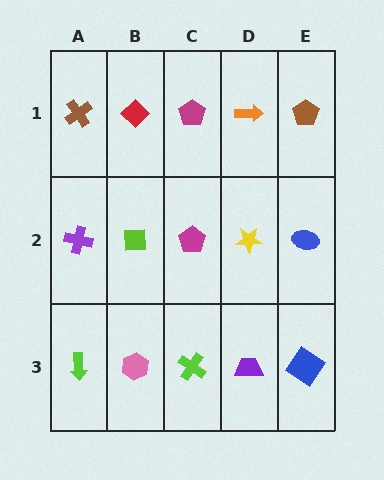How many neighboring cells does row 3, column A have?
2.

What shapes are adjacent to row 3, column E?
A blue ellipse (row 2, column E), a purple trapezoid (row 3, column D).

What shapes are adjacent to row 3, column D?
A yellow star (row 2, column D), a lime cross (row 3, column C), a blue diamond (row 3, column E).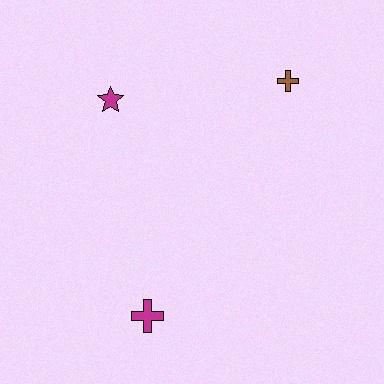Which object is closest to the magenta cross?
The magenta star is closest to the magenta cross.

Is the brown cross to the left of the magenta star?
No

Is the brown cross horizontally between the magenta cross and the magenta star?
No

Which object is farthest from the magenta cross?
The brown cross is farthest from the magenta cross.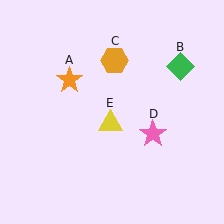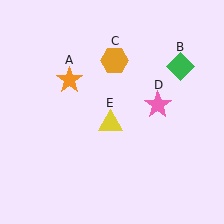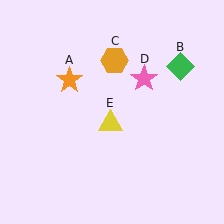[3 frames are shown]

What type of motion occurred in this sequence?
The pink star (object D) rotated counterclockwise around the center of the scene.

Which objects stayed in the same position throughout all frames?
Orange star (object A) and green diamond (object B) and orange hexagon (object C) and yellow triangle (object E) remained stationary.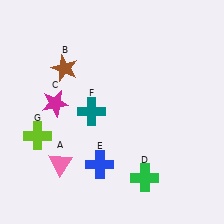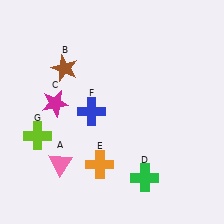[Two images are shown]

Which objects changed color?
E changed from blue to orange. F changed from teal to blue.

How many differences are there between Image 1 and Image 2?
There are 2 differences between the two images.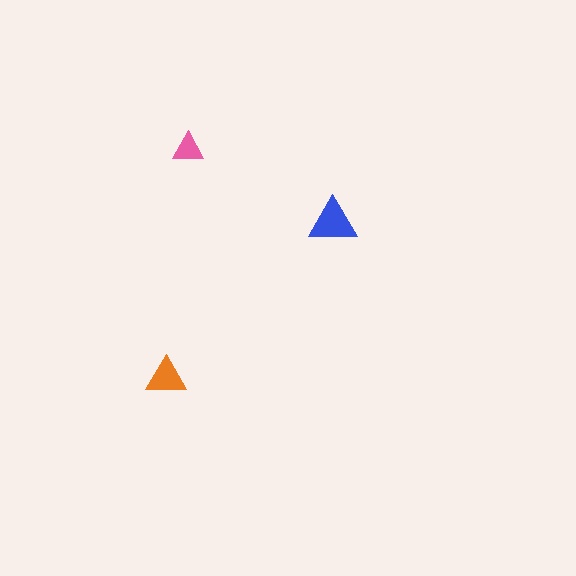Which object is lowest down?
The orange triangle is bottommost.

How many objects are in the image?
There are 3 objects in the image.